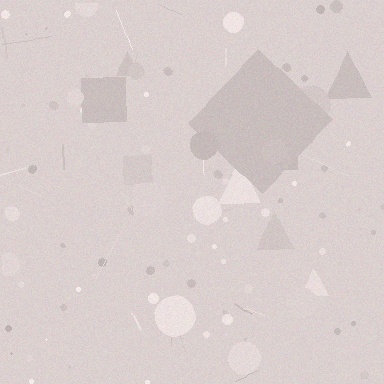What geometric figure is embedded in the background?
A diamond is embedded in the background.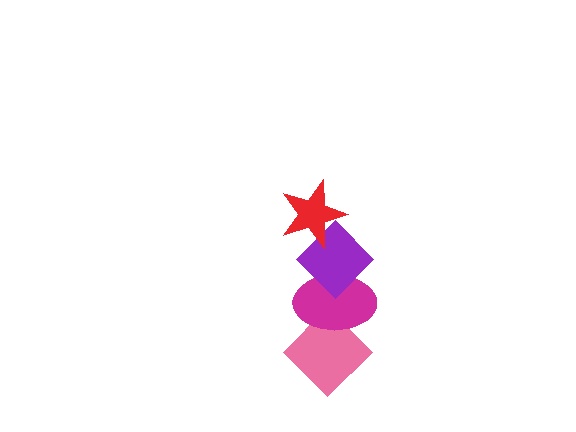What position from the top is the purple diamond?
The purple diamond is 2nd from the top.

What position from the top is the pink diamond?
The pink diamond is 4th from the top.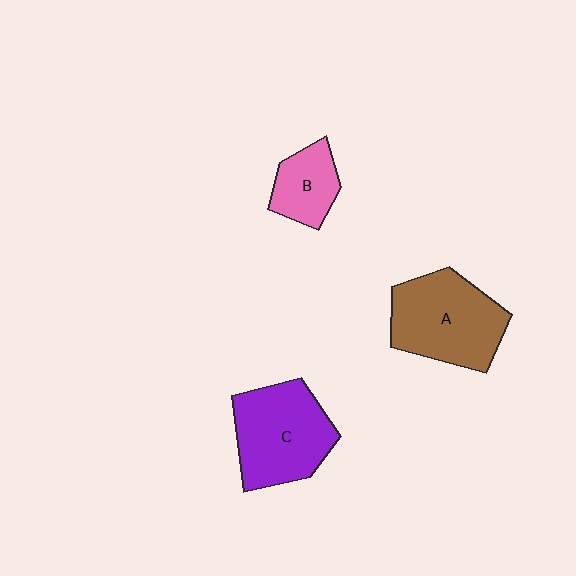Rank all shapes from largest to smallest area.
From largest to smallest: A (brown), C (purple), B (pink).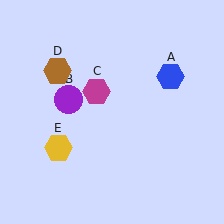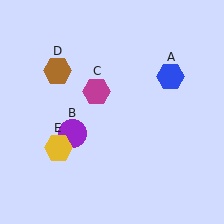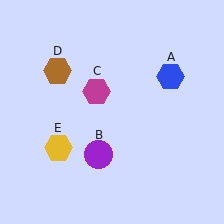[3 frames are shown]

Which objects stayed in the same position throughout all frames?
Blue hexagon (object A) and magenta hexagon (object C) and brown hexagon (object D) and yellow hexagon (object E) remained stationary.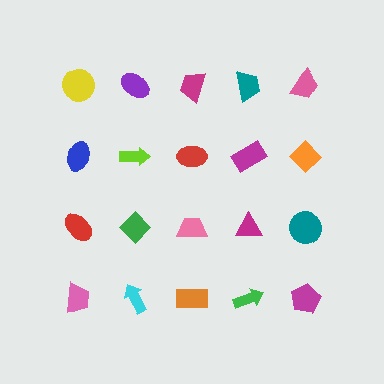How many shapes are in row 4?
5 shapes.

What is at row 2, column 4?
A magenta rectangle.